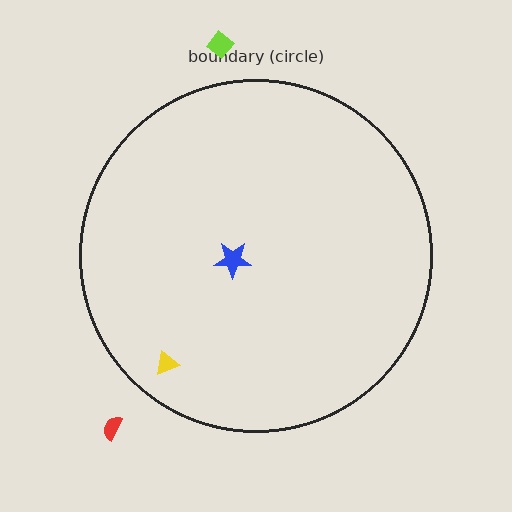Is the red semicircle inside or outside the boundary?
Outside.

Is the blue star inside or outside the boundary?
Inside.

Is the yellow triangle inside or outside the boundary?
Inside.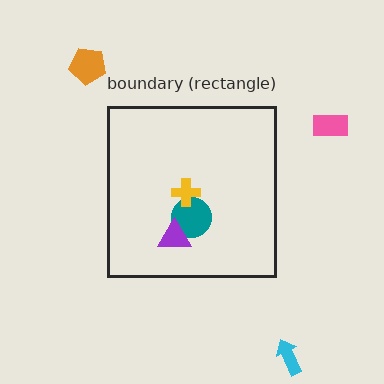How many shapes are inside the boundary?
3 inside, 3 outside.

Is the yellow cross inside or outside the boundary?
Inside.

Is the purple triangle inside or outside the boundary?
Inside.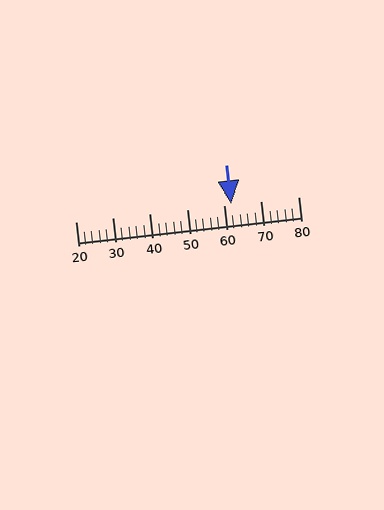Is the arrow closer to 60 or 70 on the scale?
The arrow is closer to 60.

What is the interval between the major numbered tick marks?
The major tick marks are spaced 10 units apart.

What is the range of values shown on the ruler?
The ruler shows values from 20 to 80.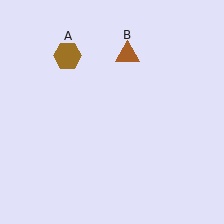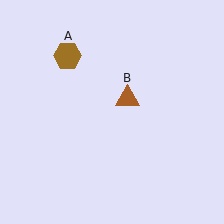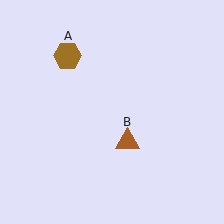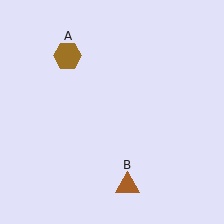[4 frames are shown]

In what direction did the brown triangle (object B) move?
The brown triangle (object B) moved down.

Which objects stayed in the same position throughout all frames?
Brown hexagon (object A) remained stationary.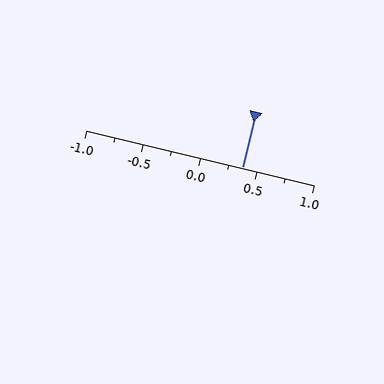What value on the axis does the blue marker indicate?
The marker indicates approximately 0.38.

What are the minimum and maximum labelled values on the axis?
The axis runs from -1.0 to 1.0.